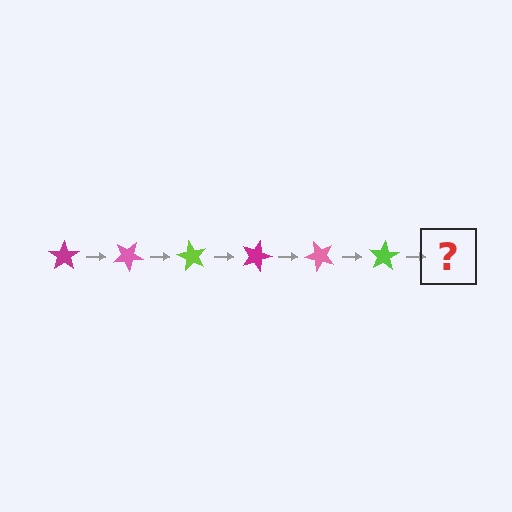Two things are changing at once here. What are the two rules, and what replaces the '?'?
The two rules are that it rotates 30 degrees each step and the color cycles through magenta, pink, and lime. The '?' should be a magenta star, rotated 180 degrees from the start.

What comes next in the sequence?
The next element should be a magenta star, rotated 180 degrees from the start.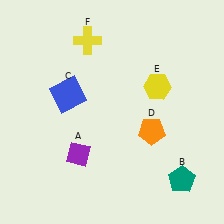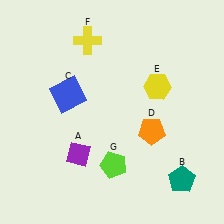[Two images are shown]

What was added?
A lime pentagon (G) was added in Image 2.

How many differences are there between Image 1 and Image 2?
There is 1 difference between the two images.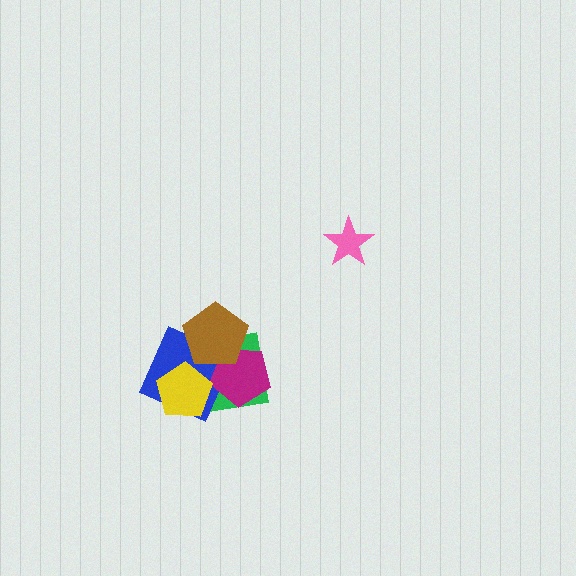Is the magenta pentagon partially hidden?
Yes, it is partially covered by another shape.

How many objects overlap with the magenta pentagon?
3 objects overlap with the magenta pentagon.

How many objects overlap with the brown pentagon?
3 objects overlap with the brown pentagon.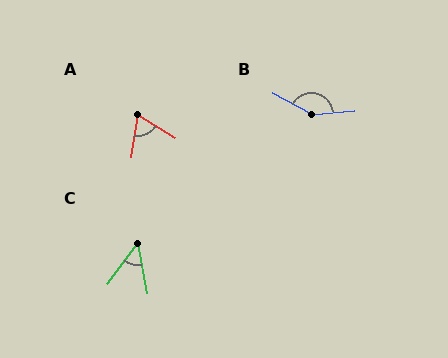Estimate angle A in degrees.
Approximately 67 degrees.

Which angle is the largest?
B, at approximately 145 degrees.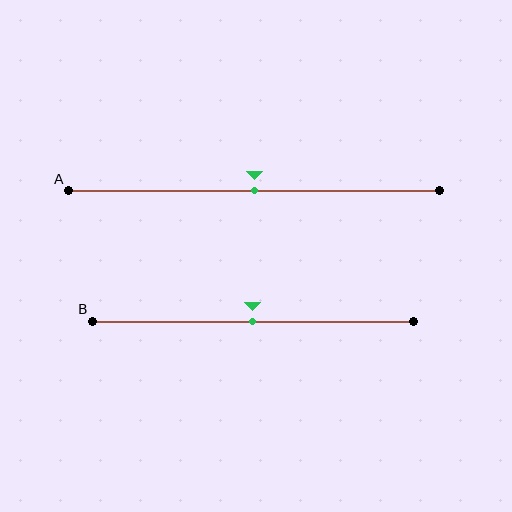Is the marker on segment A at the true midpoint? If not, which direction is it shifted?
Yes, the marker on segment A is at the true midpoint.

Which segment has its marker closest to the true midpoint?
Segment A has its marker closest to the true midpoint.